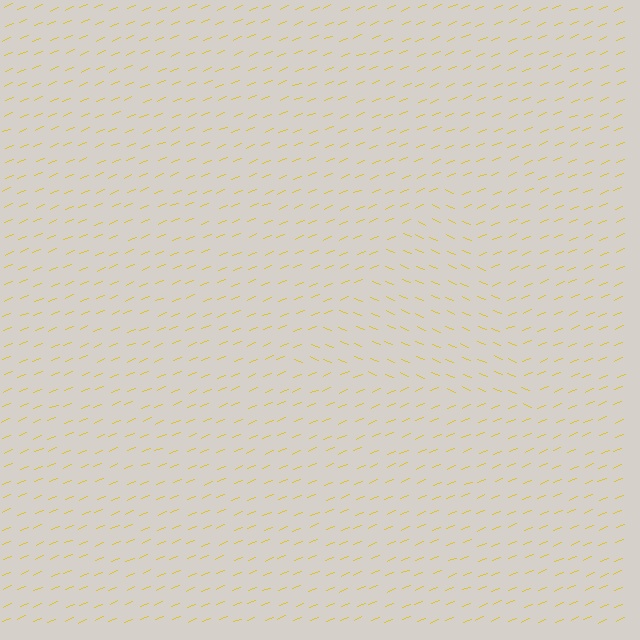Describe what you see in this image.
The image is filled with small yellow line segments. A triangle region in the image has lines oriented differently from the surrounding lines, creating a visible texture boundary.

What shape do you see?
I see a triangle.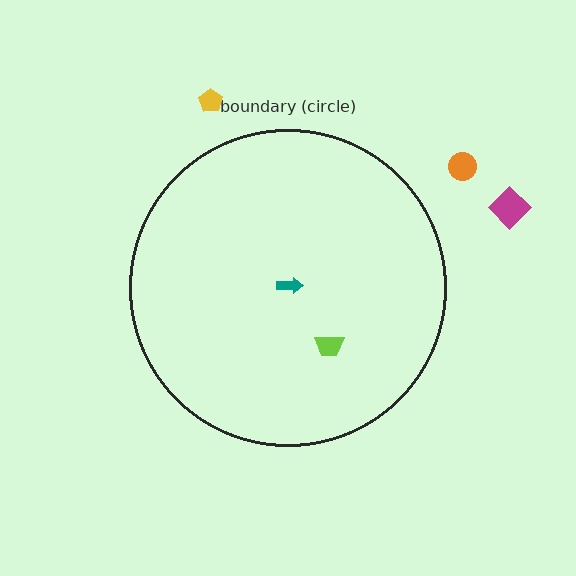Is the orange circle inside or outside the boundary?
Outside.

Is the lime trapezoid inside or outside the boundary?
Inside.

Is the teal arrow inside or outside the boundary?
Inside.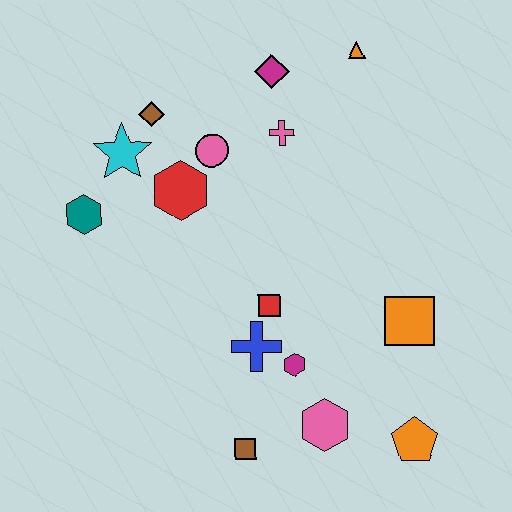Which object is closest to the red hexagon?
The pink circle is closest to the red hexagon.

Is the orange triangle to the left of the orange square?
Yes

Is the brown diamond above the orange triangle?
No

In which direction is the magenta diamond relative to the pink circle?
The magenta diamond is above the pink circle.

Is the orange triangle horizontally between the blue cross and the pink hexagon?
No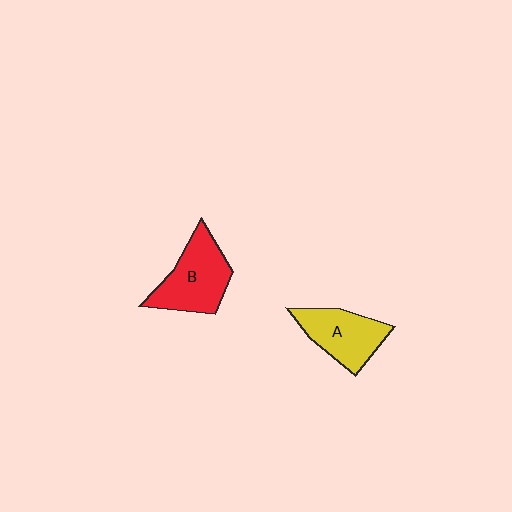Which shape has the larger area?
Shape B (red).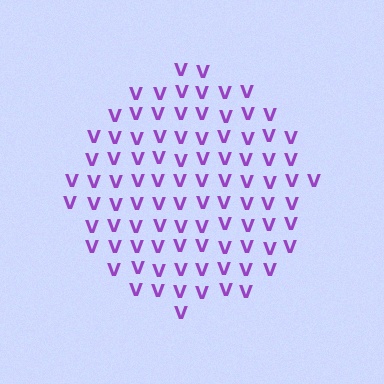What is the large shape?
The large shape is a circle.